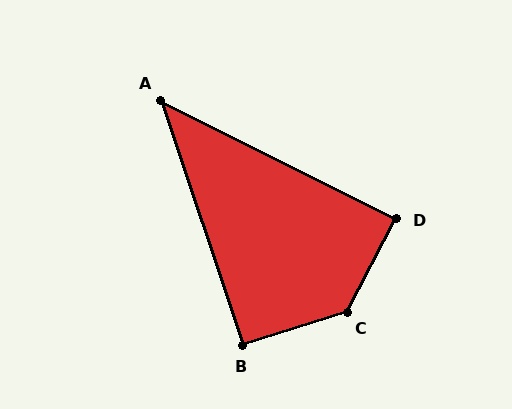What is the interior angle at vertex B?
Approximately 91 degrees (approximately right).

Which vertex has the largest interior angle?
C, at approximately 135 degrees.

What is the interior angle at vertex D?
Approximately 89 degrees (approximately right).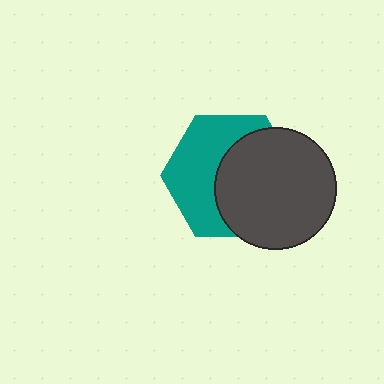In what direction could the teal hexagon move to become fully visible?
The teal hexagon could move left. That would shift it out from behind the dark gray circle entirely.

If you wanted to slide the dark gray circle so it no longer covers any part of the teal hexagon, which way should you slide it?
Slide it right — that is the most direct way to separate the two shapes.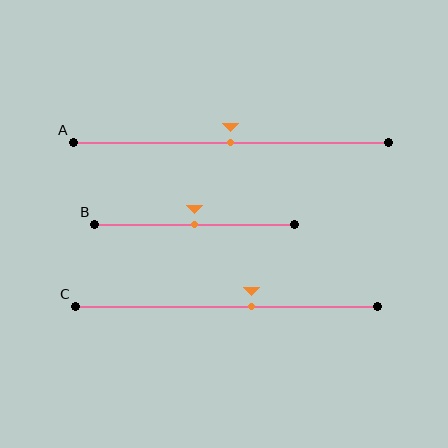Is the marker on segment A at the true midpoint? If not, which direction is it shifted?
Yes, the marker on segment A is at the true midpoint.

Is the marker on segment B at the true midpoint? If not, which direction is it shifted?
Yes, the marker on segment B is at the true midpoint.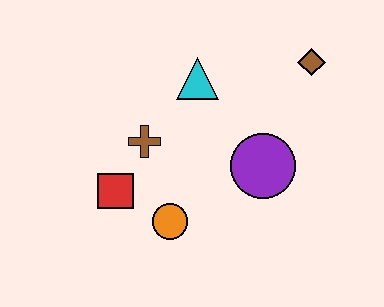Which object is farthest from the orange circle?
The brown diamond is farthest from the orange circle.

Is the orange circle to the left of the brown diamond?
Yes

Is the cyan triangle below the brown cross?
No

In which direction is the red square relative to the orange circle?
The red square is to the left of the orange circle.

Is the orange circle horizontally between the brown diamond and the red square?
Yes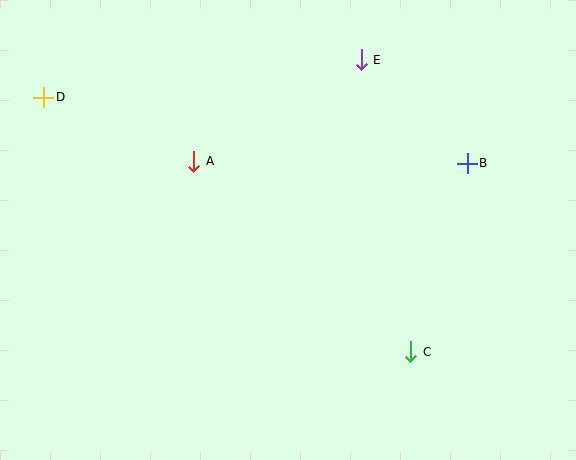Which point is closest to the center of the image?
Point A at (194, 161) is closest to the center.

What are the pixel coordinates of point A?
Point A is at (194, 161).